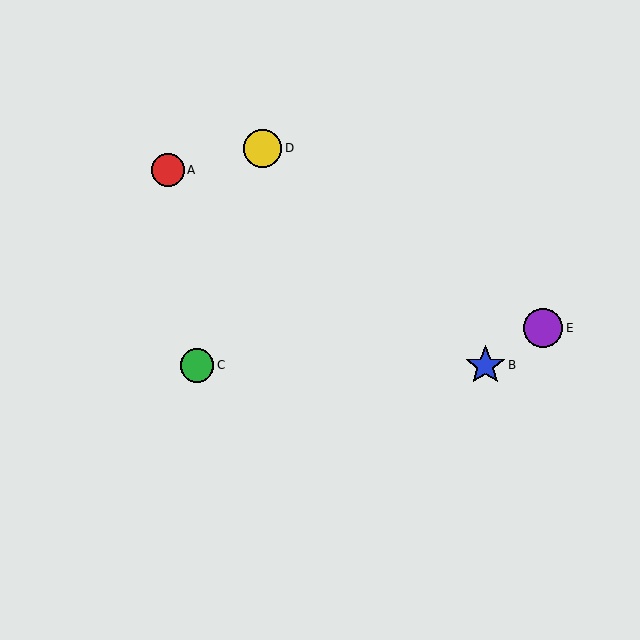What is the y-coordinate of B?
Object B is at y≈365.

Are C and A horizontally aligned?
No, C is at y≈365 and A is at y≈170.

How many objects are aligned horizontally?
2 objects (B, C) are aligned horizontally.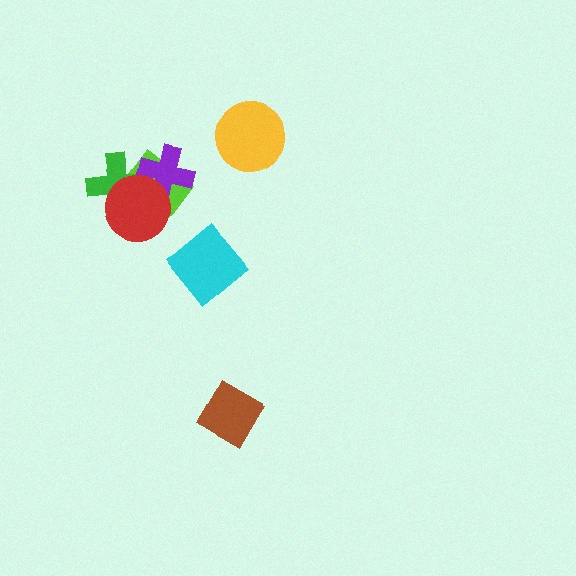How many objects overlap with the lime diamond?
3 objects overlap with the lime diamond.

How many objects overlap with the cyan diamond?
0 objects overlap with the cyan diamond.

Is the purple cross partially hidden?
Yes, it is partially covered by another shape.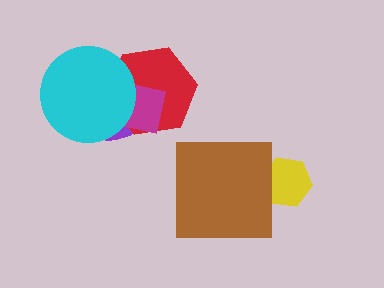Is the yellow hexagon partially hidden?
Yes, it is partially covered by another shape.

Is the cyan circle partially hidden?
No, no other shape covers it.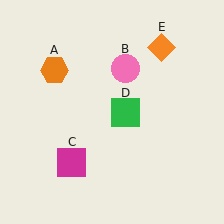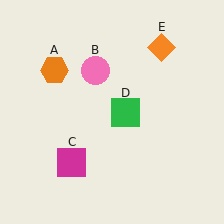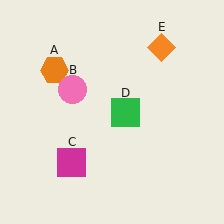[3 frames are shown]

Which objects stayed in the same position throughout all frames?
Orange hexagon (object A) and magenta square (object C) and green square (object D) and orange diamond (object E) remained stationary.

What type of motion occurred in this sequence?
The pink circle (object B) rotated counterclockwise around the center of the scene.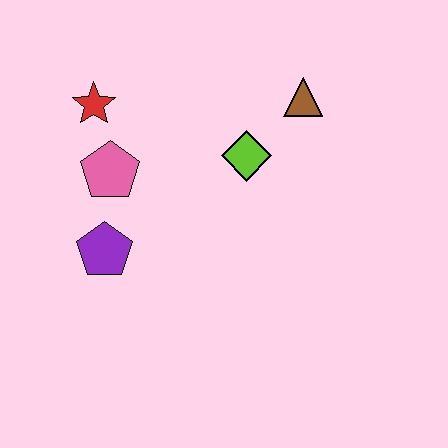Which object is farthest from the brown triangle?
The purple pentagon is farthest from the brown triangle.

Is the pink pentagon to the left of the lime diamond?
Yes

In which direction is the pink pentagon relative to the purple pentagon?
The pink pentagon is above the purple pentagon.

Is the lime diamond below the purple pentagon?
No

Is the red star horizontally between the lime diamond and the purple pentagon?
No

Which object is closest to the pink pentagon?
The red star is closest to the pink pentagon.